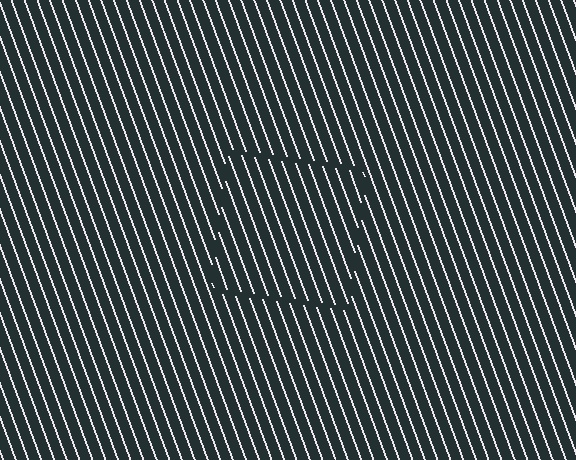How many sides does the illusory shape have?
4 sides — the line-ends trace a square.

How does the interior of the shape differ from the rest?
The interior of the shape contains the same grating, shifted by half a period — the contour is defined by the phase discontinuity where line-ends from the inner and outer gratings abut.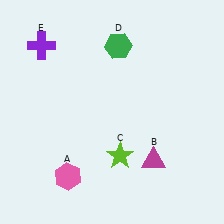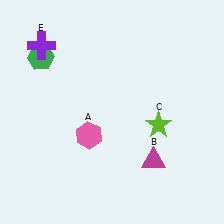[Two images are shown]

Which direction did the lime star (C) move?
The lime star (C) moved right.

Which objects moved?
The objects that moved are: the pink hexagon (A), the lime star (C), the green hexagon (D).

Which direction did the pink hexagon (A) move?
The pink hexagon (A) moved up.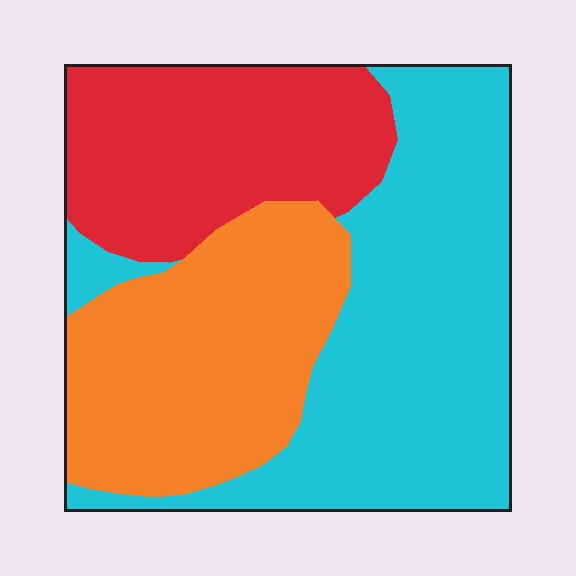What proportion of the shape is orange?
Orange takes up between a quarter and a half of the shape.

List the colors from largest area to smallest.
From largest to smallest: cyan, orange, red.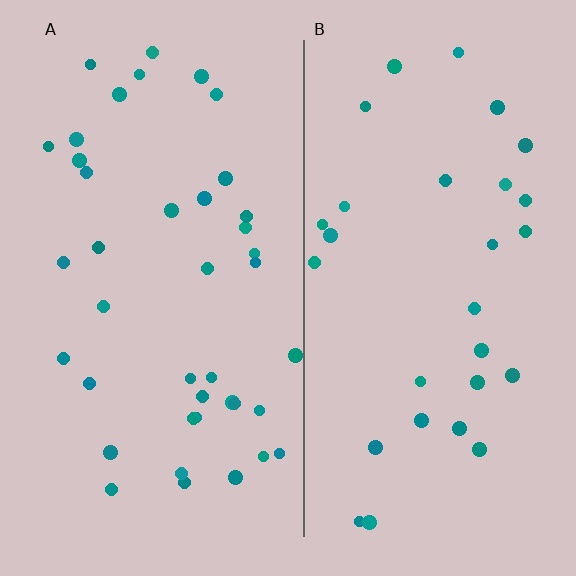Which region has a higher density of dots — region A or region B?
A (the left).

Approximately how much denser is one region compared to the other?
Approximately 1.4× — region A over region B.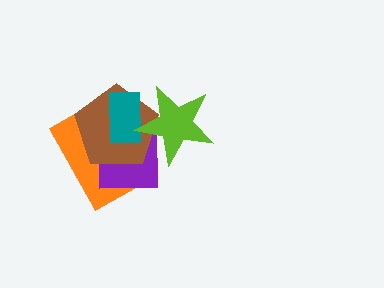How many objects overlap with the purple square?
4 objects overlap with the purple square.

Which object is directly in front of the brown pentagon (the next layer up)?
The teal rectangle is directly in front of the brown pentagon.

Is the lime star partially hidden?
No, no other shape covers it.